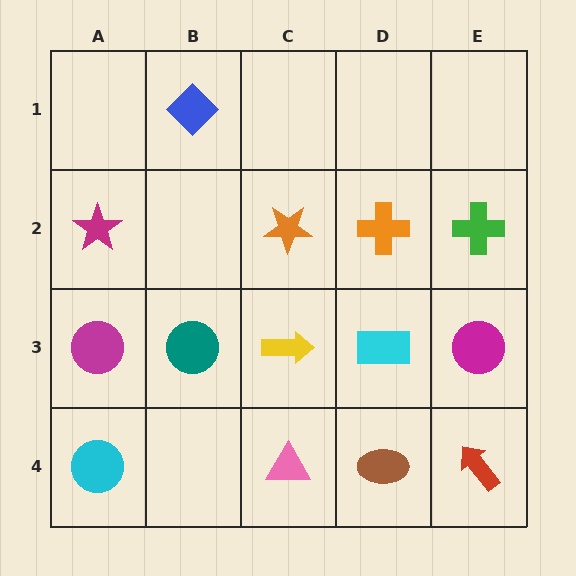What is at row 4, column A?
A cyan circle.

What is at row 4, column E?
A red arrow.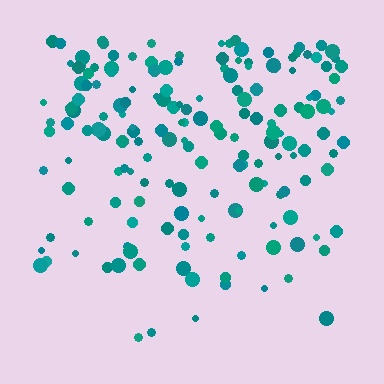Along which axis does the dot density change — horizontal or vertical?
Vertical.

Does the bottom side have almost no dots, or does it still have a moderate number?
Still a moderate number, just noticeably fewer than the top.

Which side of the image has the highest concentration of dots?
The top.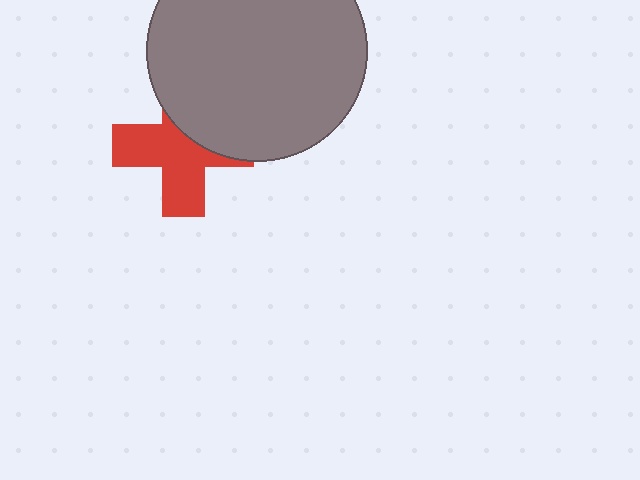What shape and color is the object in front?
The object in front is a gray circle.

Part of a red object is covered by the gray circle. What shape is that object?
It is a cross.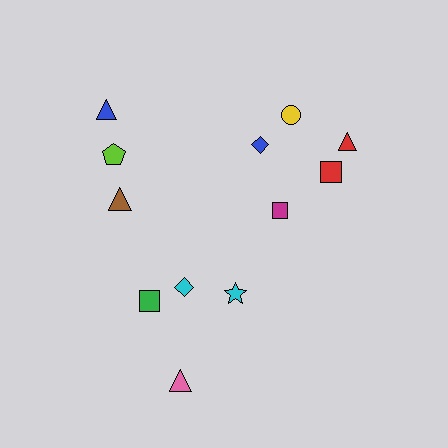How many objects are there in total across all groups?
There are 12 objects.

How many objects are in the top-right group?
There are 5 objects.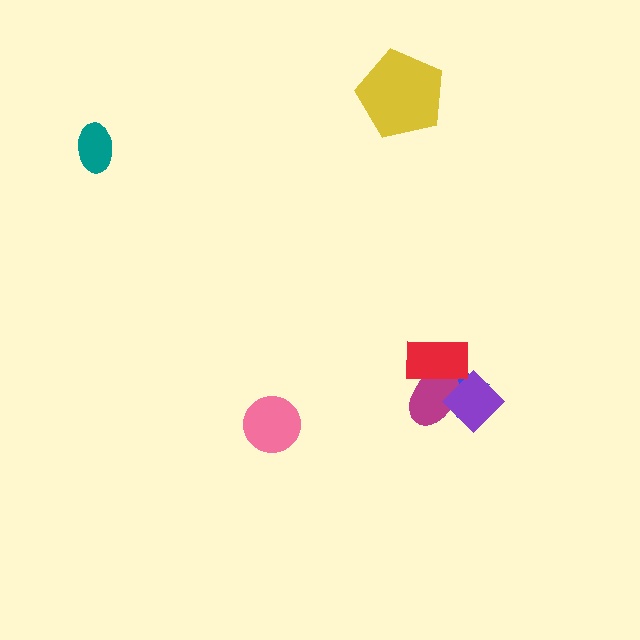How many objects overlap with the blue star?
3 objects overlap with the blue star.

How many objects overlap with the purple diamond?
3 objects overlap with the purple diamond.